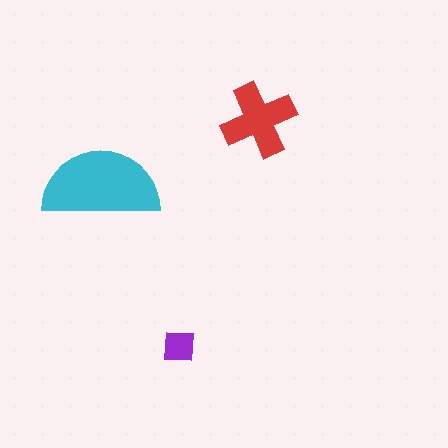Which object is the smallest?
The purple square.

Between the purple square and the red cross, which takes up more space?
The red cross.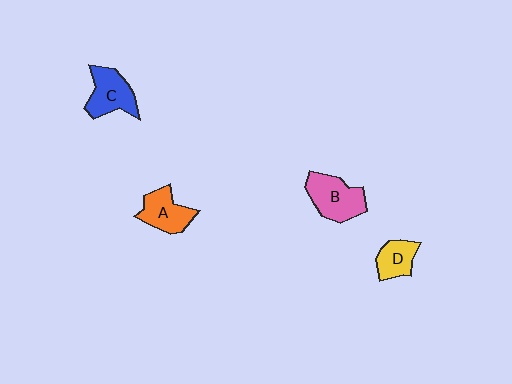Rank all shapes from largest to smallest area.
From largest to smallest: B (pink), C (blue), A (orange), D (yellow).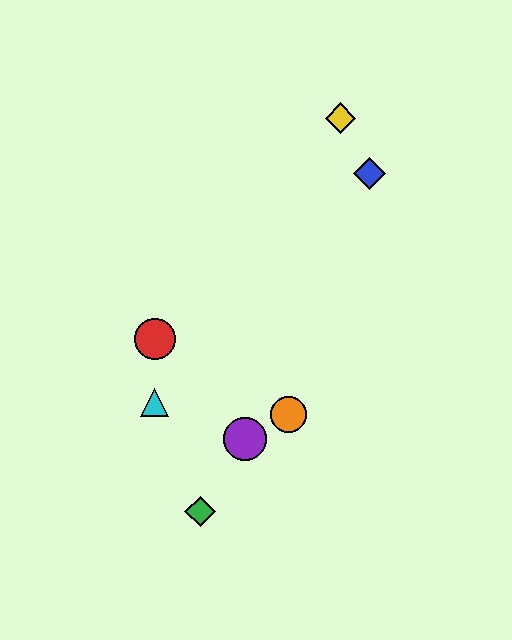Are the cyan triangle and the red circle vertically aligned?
Yes, both are at x≈155.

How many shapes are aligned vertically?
2 shapes (the red circle, the cyan triangle) are aligned vertically.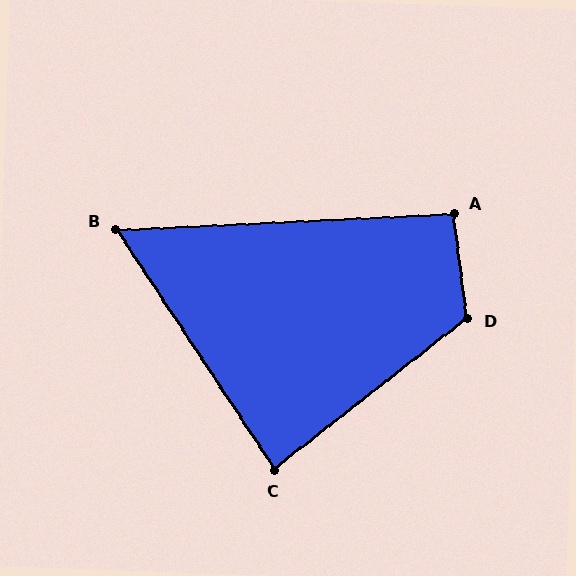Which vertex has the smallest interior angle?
B, at approximately 59 degrees.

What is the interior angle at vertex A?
Approximately 95 degrees (approximately right).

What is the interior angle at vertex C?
Approximately 85 degrees (approximately right).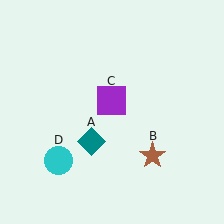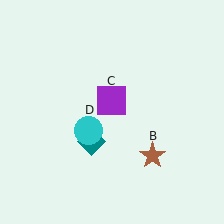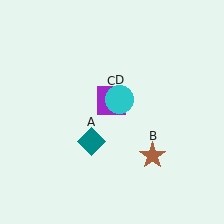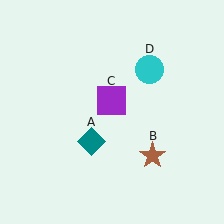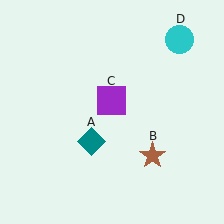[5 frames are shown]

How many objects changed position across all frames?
1 object changed position: cyan circle (object D).